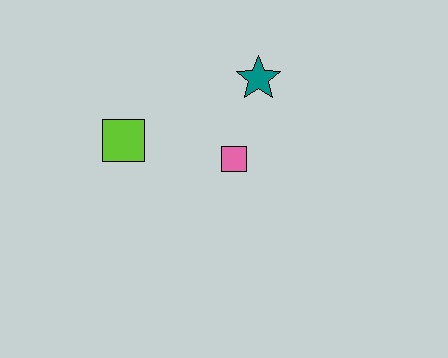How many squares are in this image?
There are 2 squares.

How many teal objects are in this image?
There is 1 teal object.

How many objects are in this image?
There are 3 objects.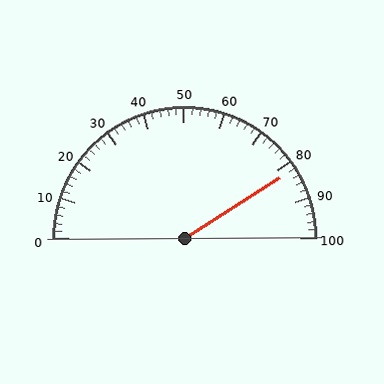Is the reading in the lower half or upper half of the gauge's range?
The reading is in the upper half of the range (0 to 100).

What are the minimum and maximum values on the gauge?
The gauge ranges from 0 to 100.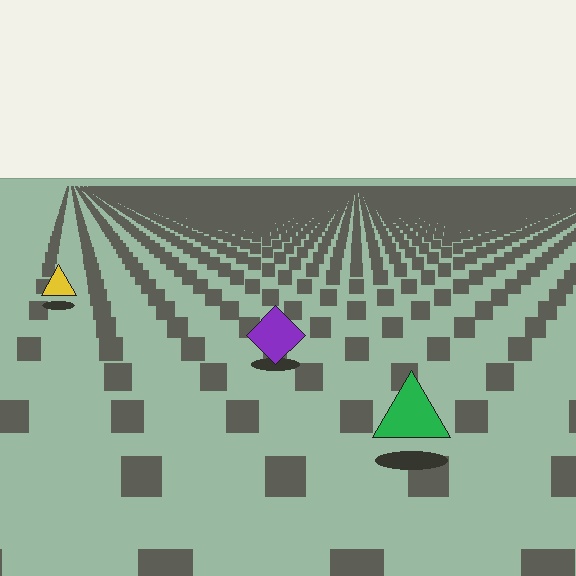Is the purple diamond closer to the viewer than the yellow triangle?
Yes. The purple diamond is closer — you can tell from the texture gradient: the ground texture is coarser near it.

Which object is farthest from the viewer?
The yellow triangle is farthest from the viewer. It appears smaller and the ground texture around it is denser.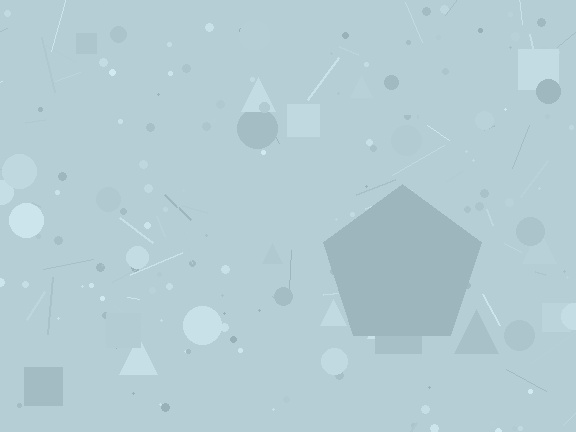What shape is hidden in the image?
A pentagon is hidden in the image.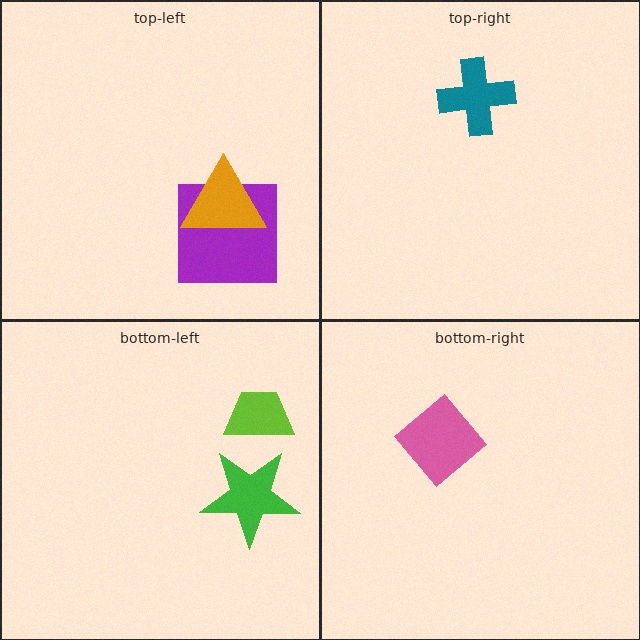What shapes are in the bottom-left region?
The green star, the lime trapezoid.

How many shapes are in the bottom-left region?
2.